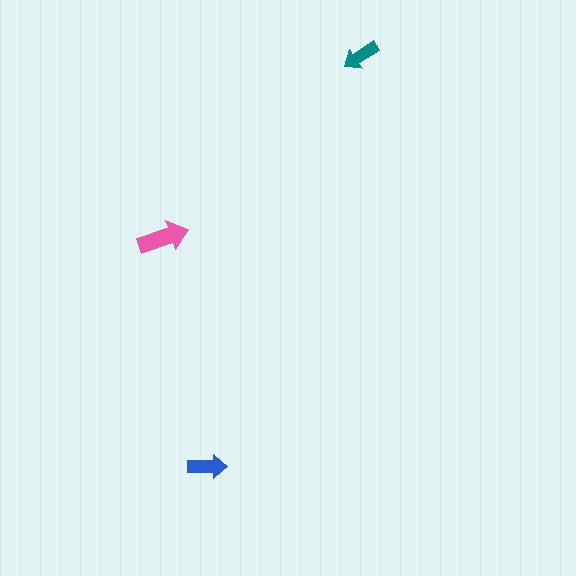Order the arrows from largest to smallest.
the pink one, the blue one, the teal one.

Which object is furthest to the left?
The pink arrow is leftmost.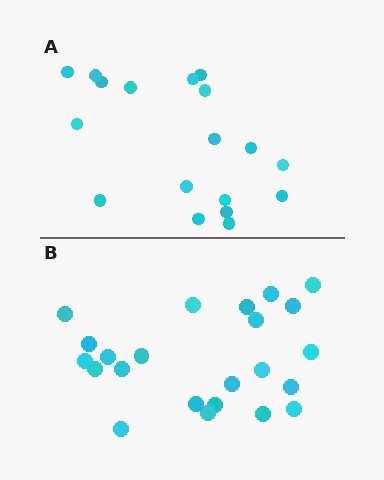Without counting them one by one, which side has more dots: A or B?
Region B (the bottom region) has more dots.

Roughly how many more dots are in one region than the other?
Region B has about 5 more dots than region A.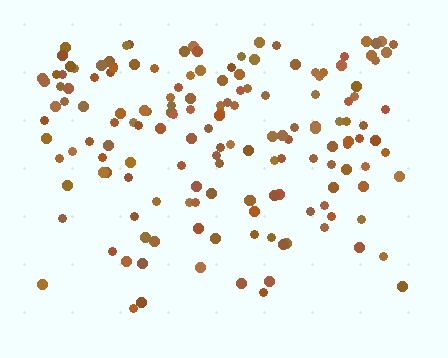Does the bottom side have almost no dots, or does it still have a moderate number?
Still a moderate number, just noticeably fewer than the top.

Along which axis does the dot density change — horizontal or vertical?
Vertical.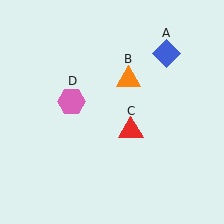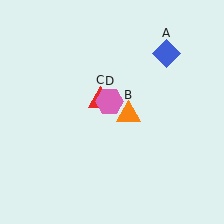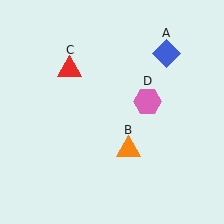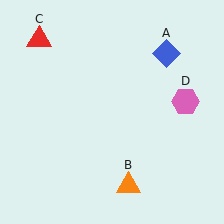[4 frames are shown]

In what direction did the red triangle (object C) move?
The red triangle (object C) moved up and to the left.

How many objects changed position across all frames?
3 objects changed position: orange triangle (object B), red triangle (object C), pink hexagon (object D).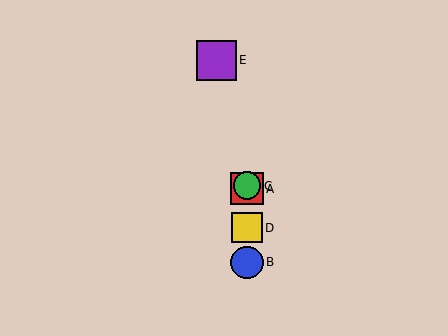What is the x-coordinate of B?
Object B is at x≈247.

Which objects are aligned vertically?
Objects A, B, C, D are aligned vertically.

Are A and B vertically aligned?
Yes, both are at x≈247.